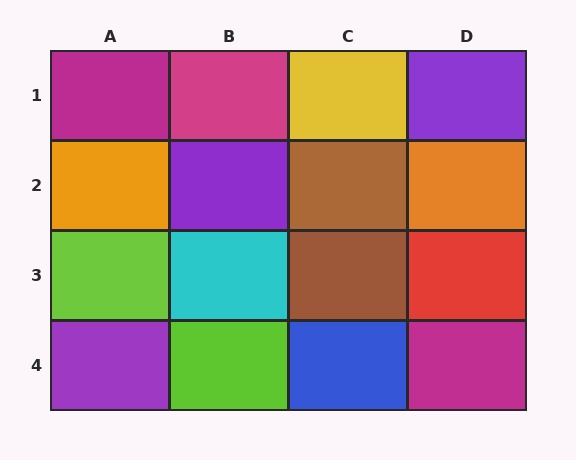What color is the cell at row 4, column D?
Magenta.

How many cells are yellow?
1 cell is yellow.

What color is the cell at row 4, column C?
Blue.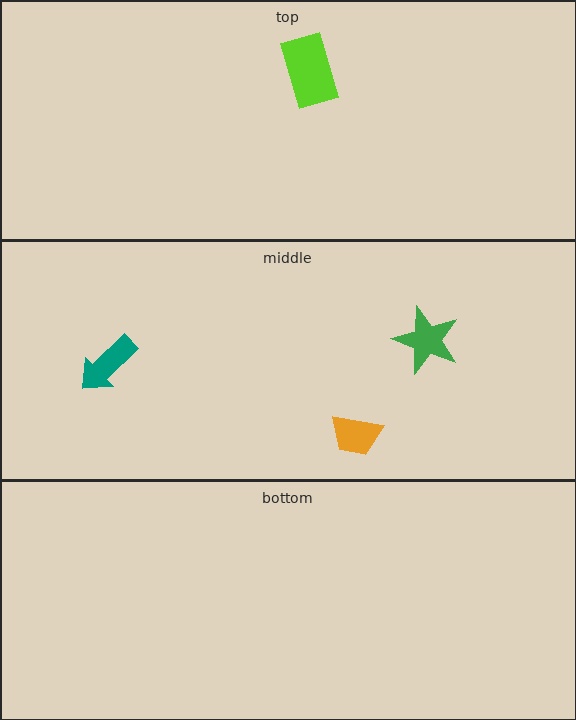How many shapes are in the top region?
1.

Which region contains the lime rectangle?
The top region.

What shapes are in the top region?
The lime rectangle.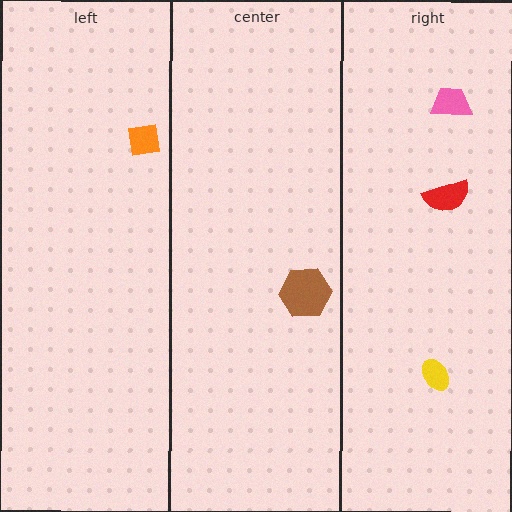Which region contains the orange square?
The left region.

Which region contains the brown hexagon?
The center region.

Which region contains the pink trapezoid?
The right region.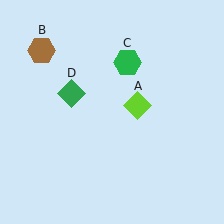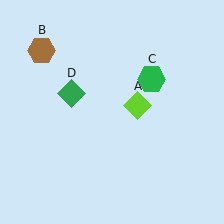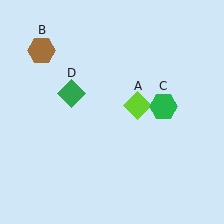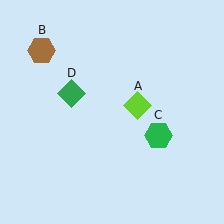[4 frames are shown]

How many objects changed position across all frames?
1 object changed position: green hexagon (object C).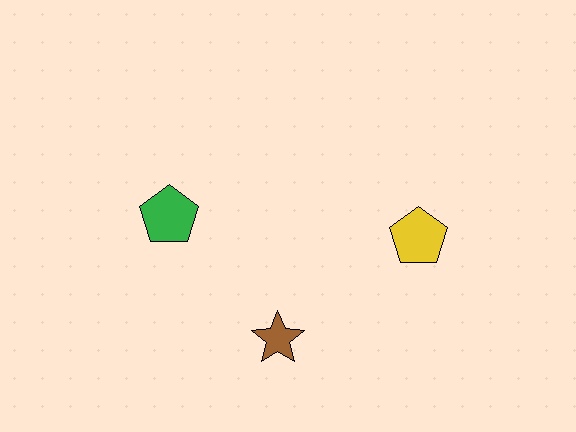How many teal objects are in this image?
There are no teal objects.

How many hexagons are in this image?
There are no hexagons.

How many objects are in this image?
There are 3 objects.